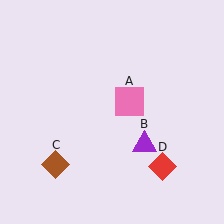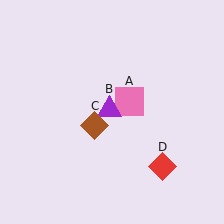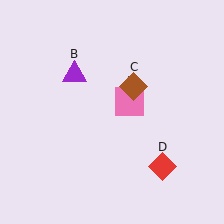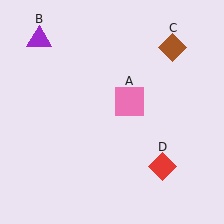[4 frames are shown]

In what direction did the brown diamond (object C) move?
The brown diamond (object C) moved up and to the right.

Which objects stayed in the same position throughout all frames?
Pink square (object A) and red diamond (object D) remained stationary.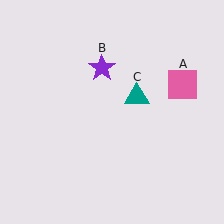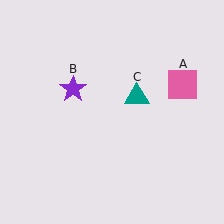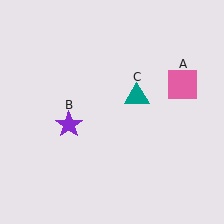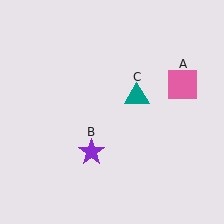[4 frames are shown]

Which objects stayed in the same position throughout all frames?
Pink square (object A) and teal triangle (object C) remained stationary.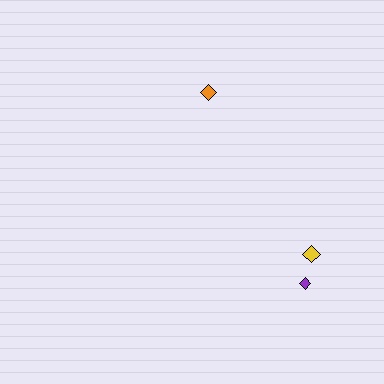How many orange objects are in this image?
There is 1 orange object.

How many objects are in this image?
There are 3 objects.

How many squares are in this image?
There are no squares.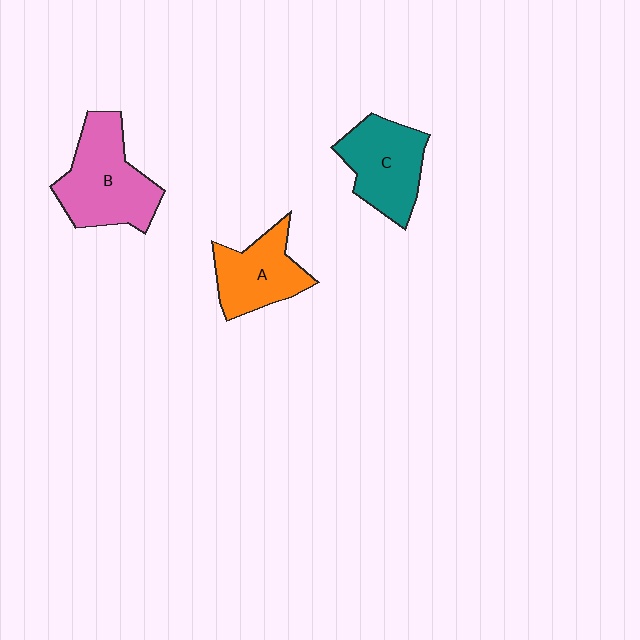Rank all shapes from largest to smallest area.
From largest to smallest: B (pink), C (teal), A (orange).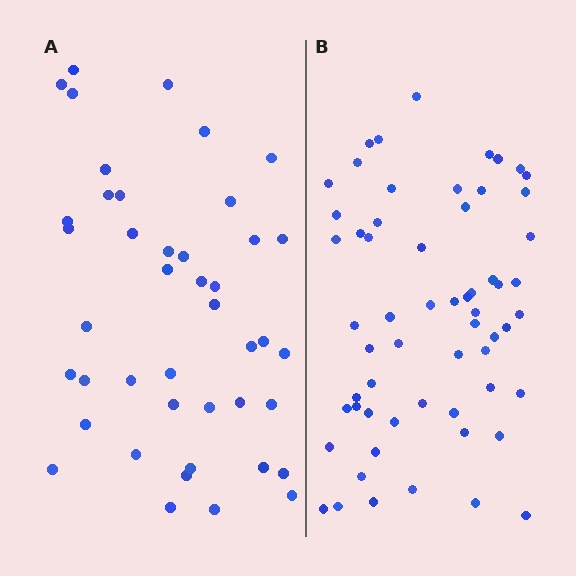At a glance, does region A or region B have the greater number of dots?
Region B (the right region) has more dots.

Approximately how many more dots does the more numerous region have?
Region B has approximately 15 more dots than region A.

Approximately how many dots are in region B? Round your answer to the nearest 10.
About 60 dots.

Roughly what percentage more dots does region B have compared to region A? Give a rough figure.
About 40% more.